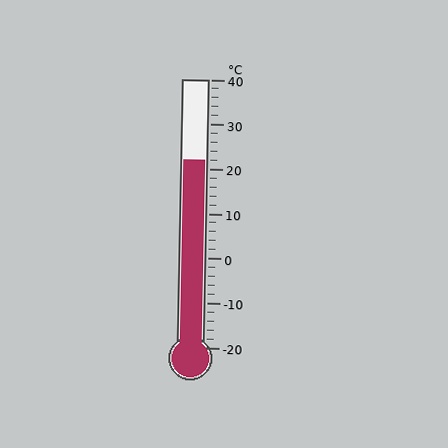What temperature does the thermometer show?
The thermometer shows approximately 22°C.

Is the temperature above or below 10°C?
The temperature is above 10°C.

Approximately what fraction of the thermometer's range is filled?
The thermometer is filled to approximately 70% of its range.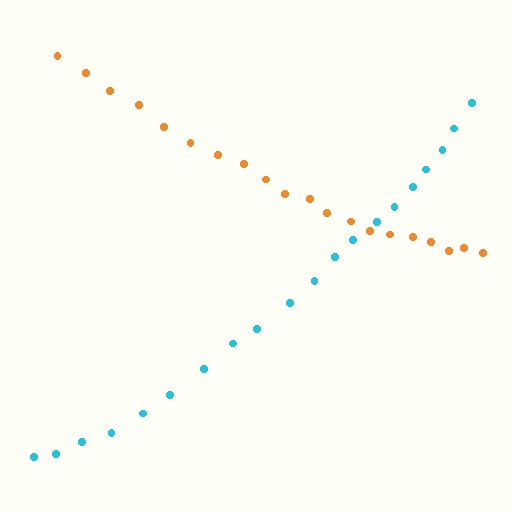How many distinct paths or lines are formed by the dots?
There are 2 distinct paths.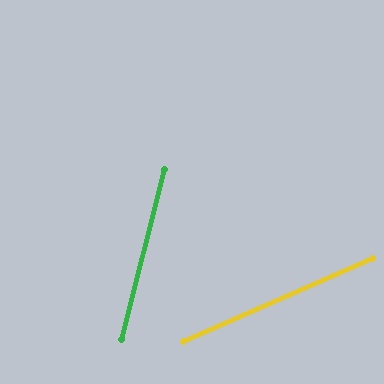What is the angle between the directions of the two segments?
Approximately 52 degrees.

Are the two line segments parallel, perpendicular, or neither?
Neither parallel nor perpendicular — they differ by about 52°.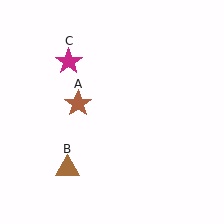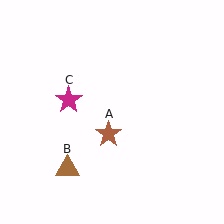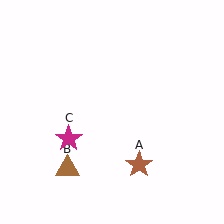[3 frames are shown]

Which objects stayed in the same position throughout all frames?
Brown triangle (object B) remained stationary.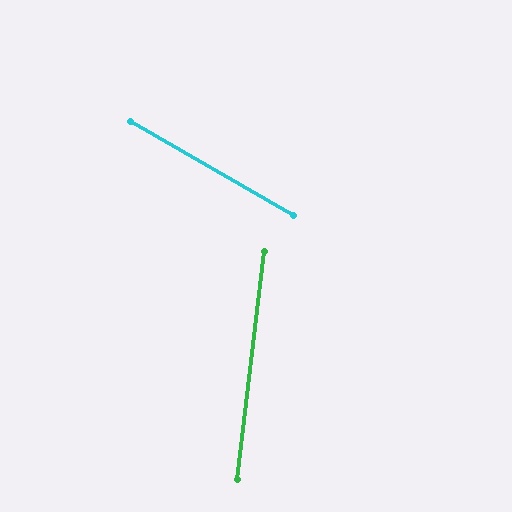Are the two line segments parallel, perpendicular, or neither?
Neither parallel nor perpendicular — they differ by about 67°.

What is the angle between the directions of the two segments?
Approximately 67 degrees.